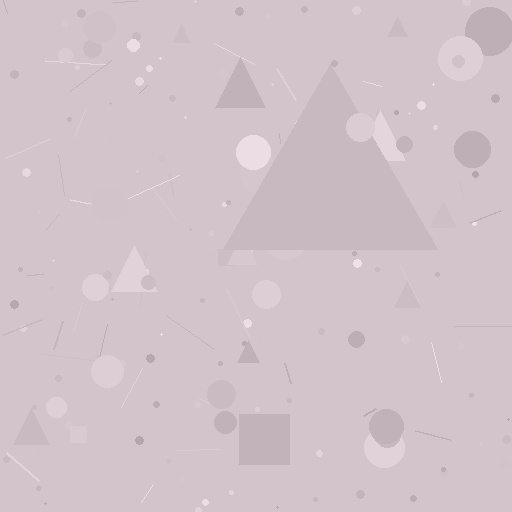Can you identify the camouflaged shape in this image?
The camouflaged shape is a triangle.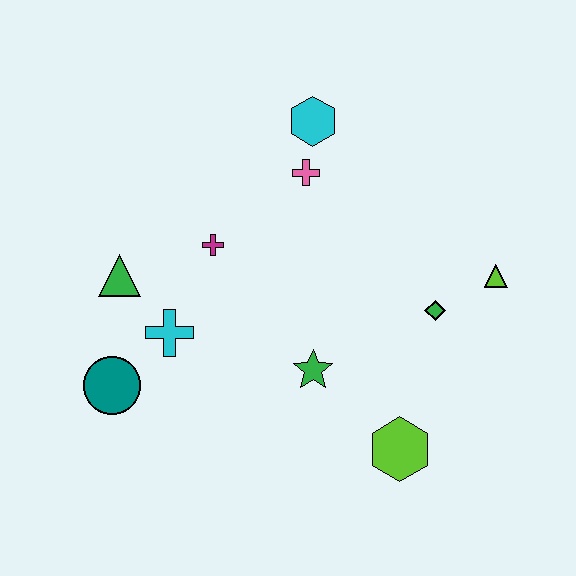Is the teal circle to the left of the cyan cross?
Yes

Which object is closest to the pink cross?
The cyan hexagon is closest to the pink cross.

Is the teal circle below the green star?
Yes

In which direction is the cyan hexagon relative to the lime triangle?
The cyan hexagon is to the left of the lime triangle.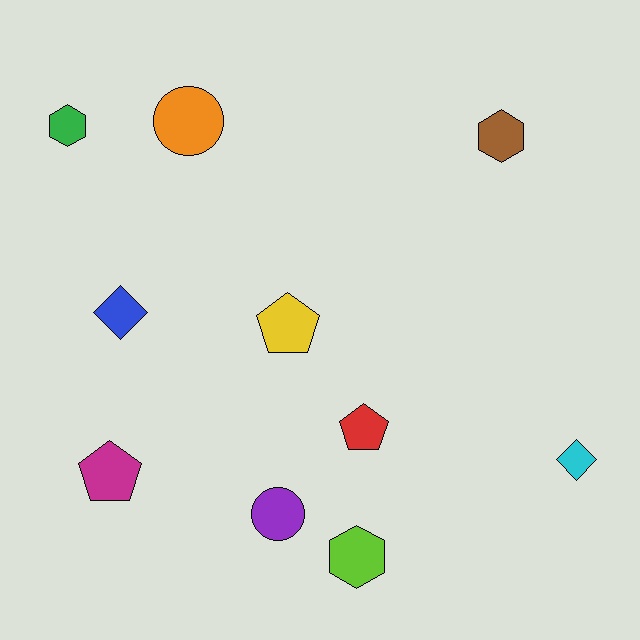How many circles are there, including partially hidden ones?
There are 2 circles.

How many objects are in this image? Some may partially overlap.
There are 10 objects.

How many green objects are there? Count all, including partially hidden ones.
There is 1 green object.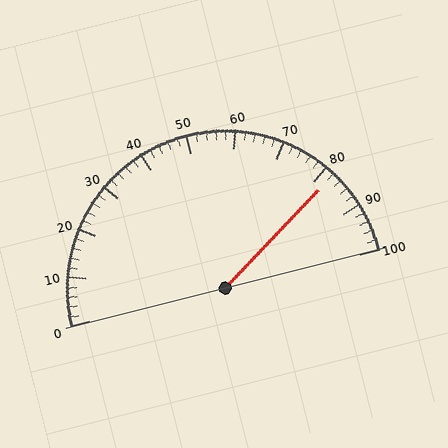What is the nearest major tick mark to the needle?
The nearest major tick mark is 80.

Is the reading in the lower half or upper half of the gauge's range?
The reading is in the upper half of the range (0 to 100).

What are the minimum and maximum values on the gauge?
The gauge ranges from 0 to 100.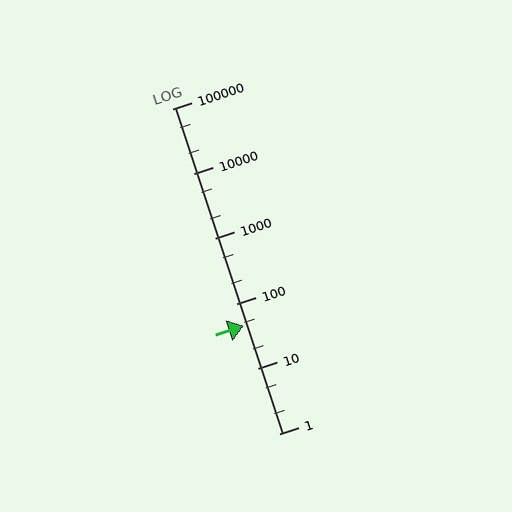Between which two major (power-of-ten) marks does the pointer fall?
The pointer is between 10 and 100.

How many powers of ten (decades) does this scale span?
The scale spans 5 decades, from 1 to 100000.